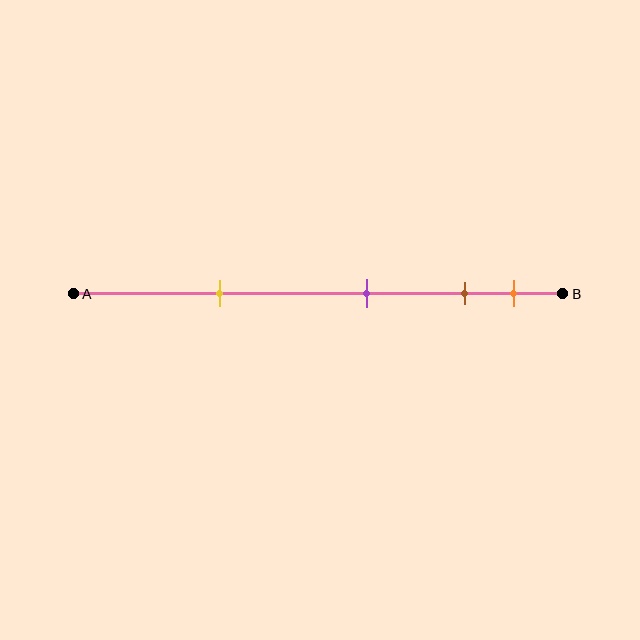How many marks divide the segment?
There are 4 marks dividing the segment.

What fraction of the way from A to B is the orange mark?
The orange mark is approximately 90% (0.9) of the way from A to B.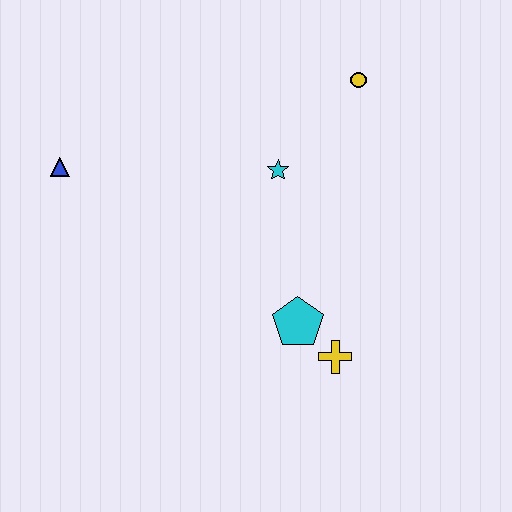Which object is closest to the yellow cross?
The cyan pentagon is closest to the yellow cross.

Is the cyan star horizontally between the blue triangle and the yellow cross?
Yes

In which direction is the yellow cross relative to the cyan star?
The yellow cross is below the cyan star.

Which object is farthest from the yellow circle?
The blue triangle is farthest from the yellow circle.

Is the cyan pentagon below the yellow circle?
Yes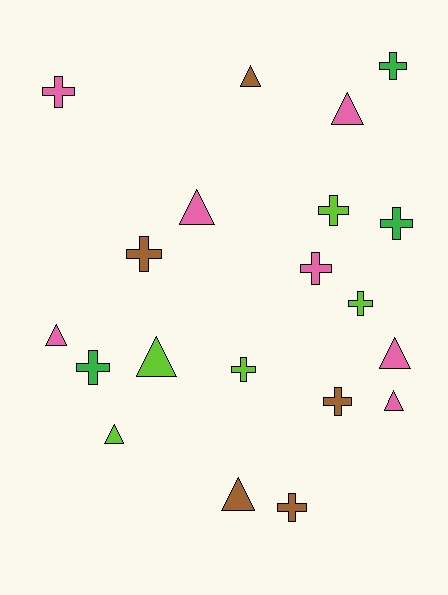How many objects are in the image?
There are 20 objects.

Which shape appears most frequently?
Cross, with 11 objects.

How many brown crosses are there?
There are 3 brown crosses.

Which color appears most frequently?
Pink, with 7 objects.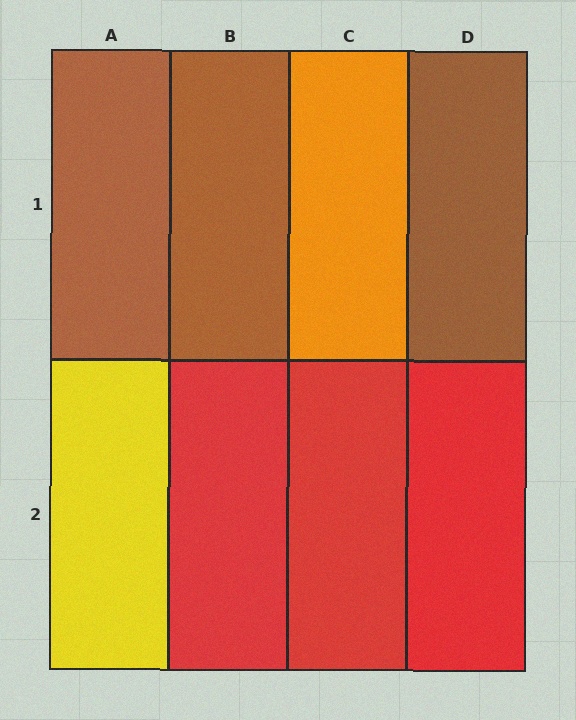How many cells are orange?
1 cell is orange.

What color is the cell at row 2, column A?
Yellow.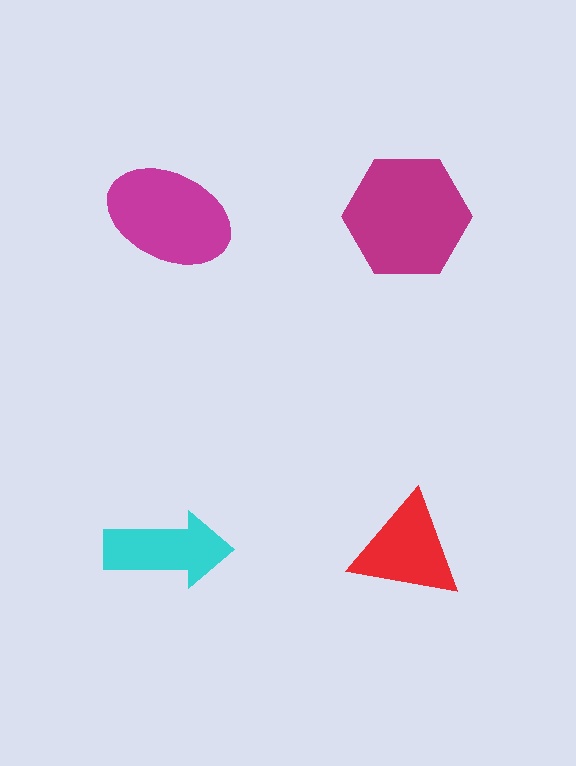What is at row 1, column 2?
A magenta hexagon.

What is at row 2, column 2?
A red triangle.